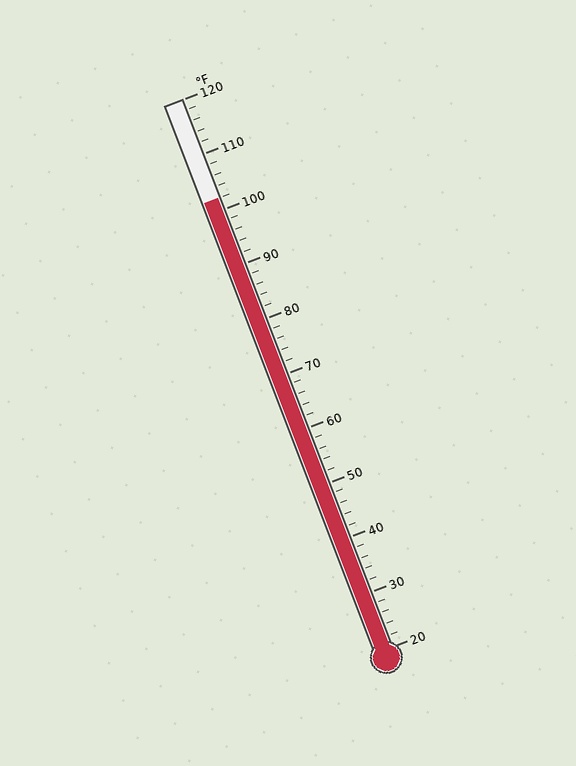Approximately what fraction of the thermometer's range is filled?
The thermometer is filled to approximately 80% of its range.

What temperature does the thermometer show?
The thermometer shows approximately 102°F.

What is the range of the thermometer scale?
The thermometer scale ranges from 20°F to 120°F.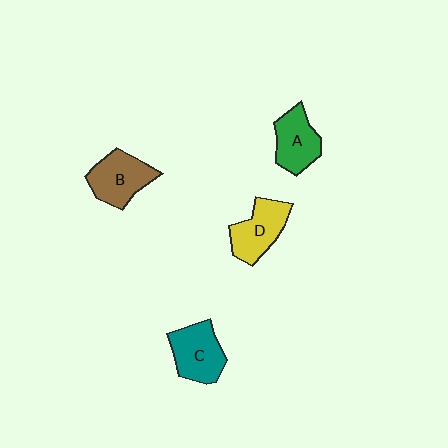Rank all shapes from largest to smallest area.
From largest to smallest: B (brown), C (teal), D (yellow), A (green).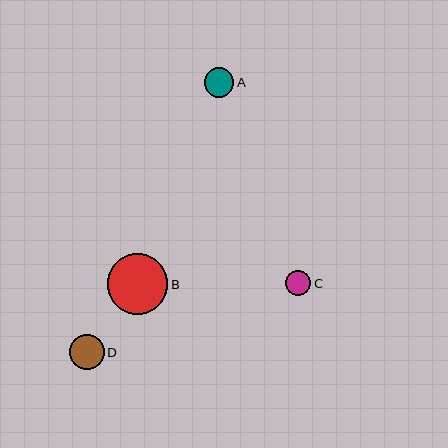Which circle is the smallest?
Circle C is the smallest with a size of approximately 26 pixels.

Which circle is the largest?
Circle B is the largest with a size of approximately 61 pixels.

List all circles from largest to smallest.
From largest to smallest: B, D, A, C.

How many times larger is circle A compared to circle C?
Circle A is approximately 1.1 times the size of circle C.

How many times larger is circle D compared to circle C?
Circle D is approximately 1.3 times the size of circle C.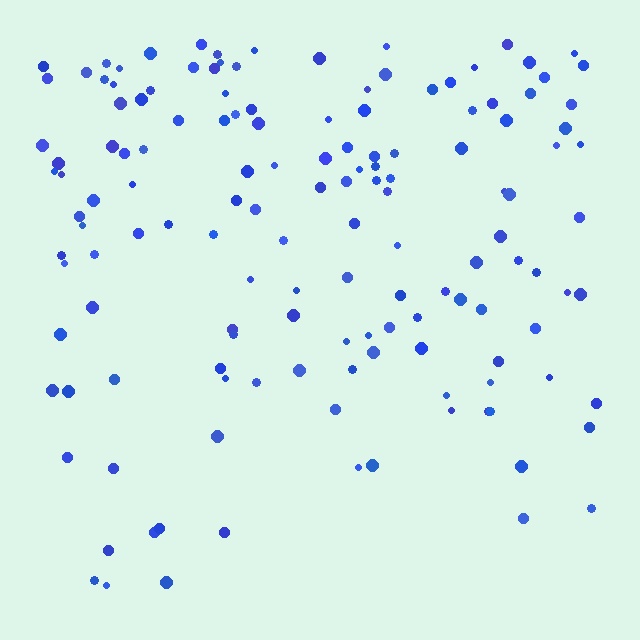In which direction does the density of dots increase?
From bottom to top, with the top side densest.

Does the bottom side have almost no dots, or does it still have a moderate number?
Still a moderate number, just noticeably fewer than the top.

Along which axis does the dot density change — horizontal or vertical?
Vertical.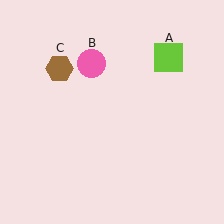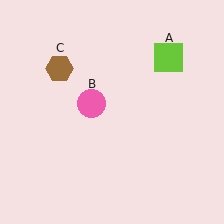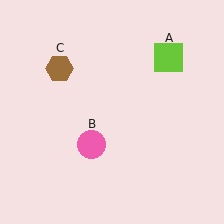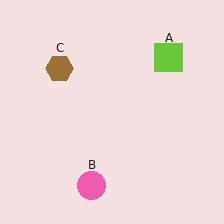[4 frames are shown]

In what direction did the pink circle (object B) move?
The pink circle (object B) moved down.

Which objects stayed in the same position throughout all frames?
Lime square (object A) and brown hexagon (object C) remained stationary.